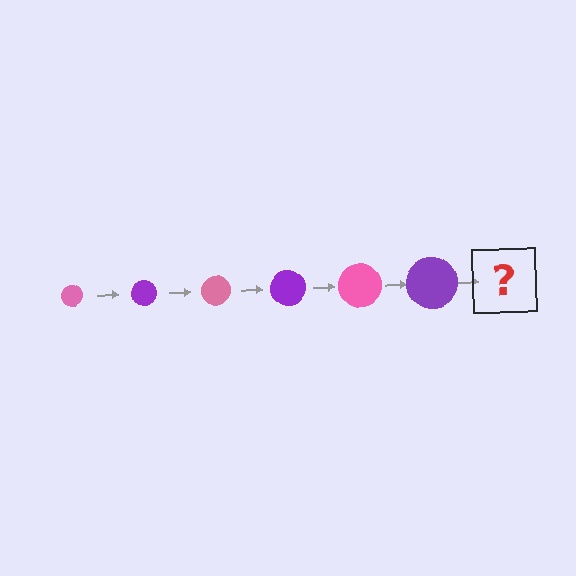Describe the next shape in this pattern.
It should be a pink circle, larger than the previous one.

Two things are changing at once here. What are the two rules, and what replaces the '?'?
The two rules are that the circle grows larger each step and the color cycles through pink and purple. The '?' should be a pink circle, larger than the previous one.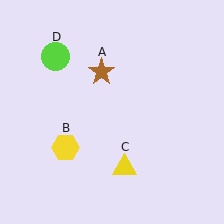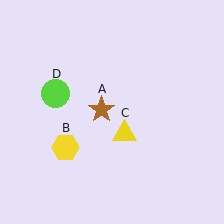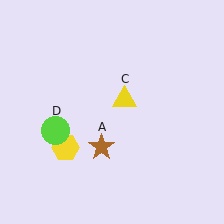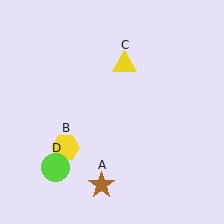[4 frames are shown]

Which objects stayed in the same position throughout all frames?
Yellow hexagon (object B) remained stationary.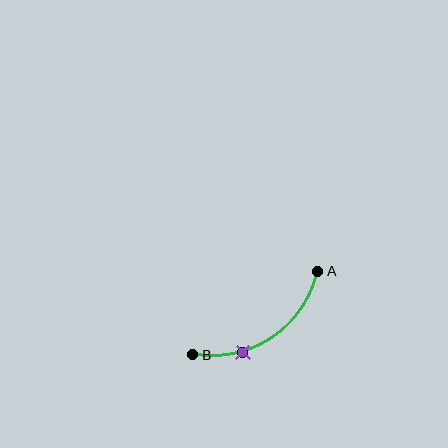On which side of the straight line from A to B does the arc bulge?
The arc bulges below the straight line connecting A and B.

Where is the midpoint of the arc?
The arc midpoint is the point on the curve farthest from the straight line joining A and B. It sits below that line.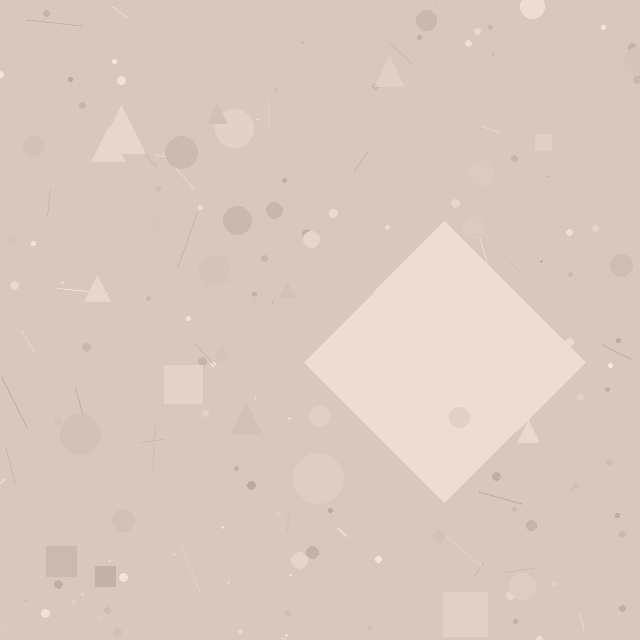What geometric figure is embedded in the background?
A diamond is embedded in the background.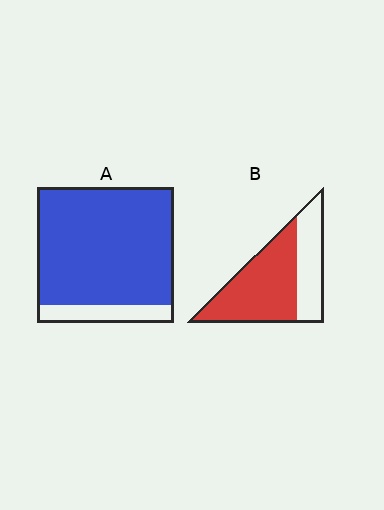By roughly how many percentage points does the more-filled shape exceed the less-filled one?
By roughly 20 percentage points (A over B).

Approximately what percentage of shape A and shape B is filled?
A is approximately 85% and B is approximately 65%.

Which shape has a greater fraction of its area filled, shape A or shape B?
Shape A.